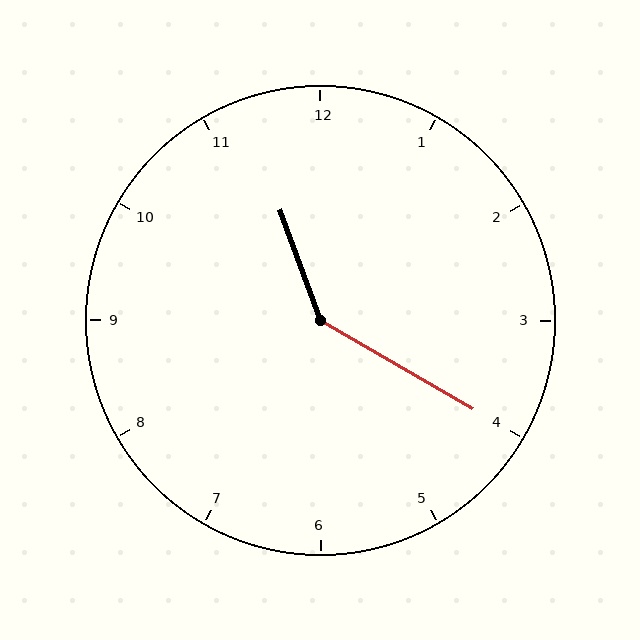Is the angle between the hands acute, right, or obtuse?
It is obtuse.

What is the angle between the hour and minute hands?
Approximately 140 degrees.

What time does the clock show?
11:20.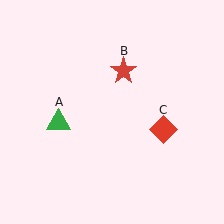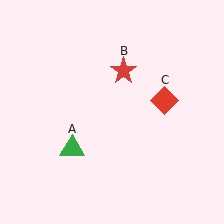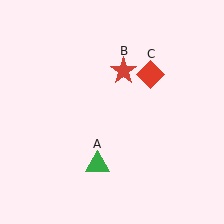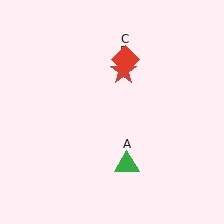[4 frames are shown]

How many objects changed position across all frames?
2 objects changed position: green triangle (object A), red diamond (object C).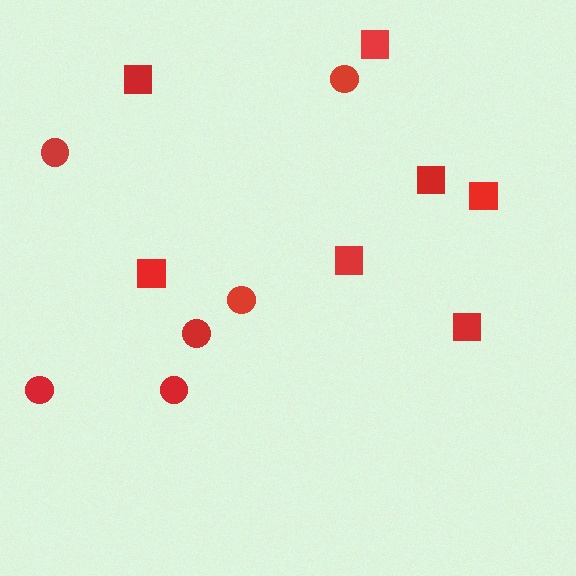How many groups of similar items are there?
There are 2 groups: one group of circles (6) and one group of squares (7).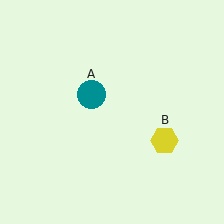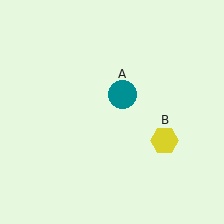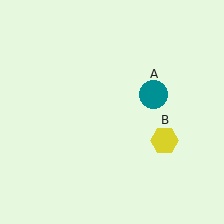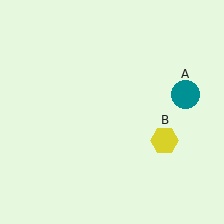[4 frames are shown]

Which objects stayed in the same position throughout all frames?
Yellow hexagon (object B) remained stationary.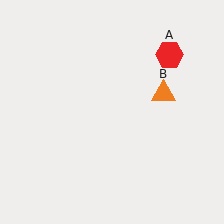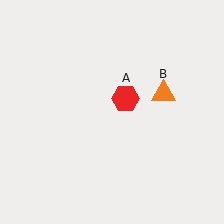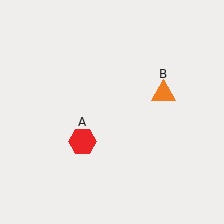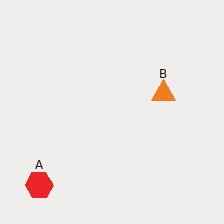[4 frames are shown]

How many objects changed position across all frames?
1 object changed position: red hexagon (object A).